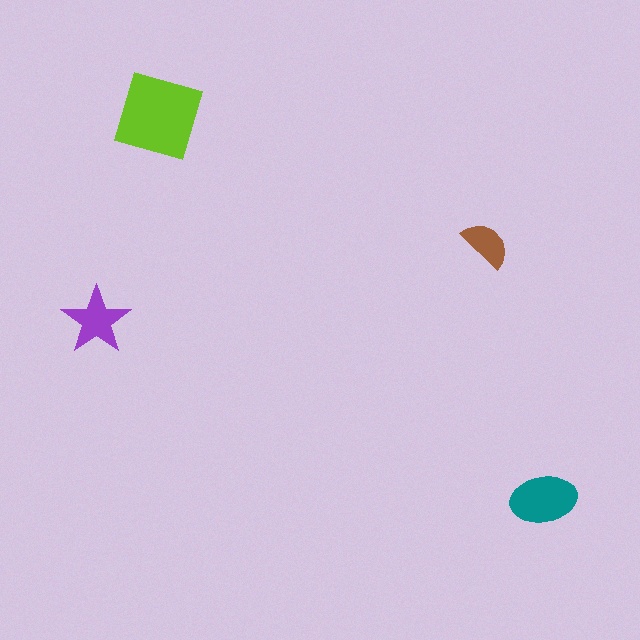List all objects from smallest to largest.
The brown semicircle, the purple star, the teal ellipse, the lime square.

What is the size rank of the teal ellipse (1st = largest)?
2nd.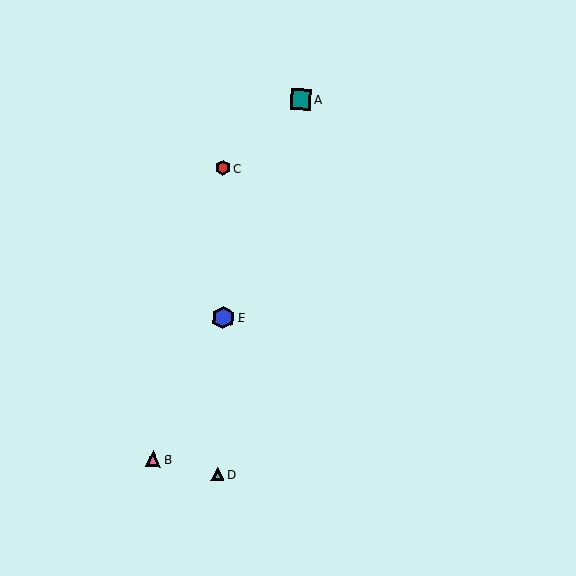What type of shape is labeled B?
Shape B is a pink triangle.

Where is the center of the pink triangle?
The center of the pink triangle is at (153, 459).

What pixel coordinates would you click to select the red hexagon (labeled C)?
Click at (223, 168) to select the red hexagon C.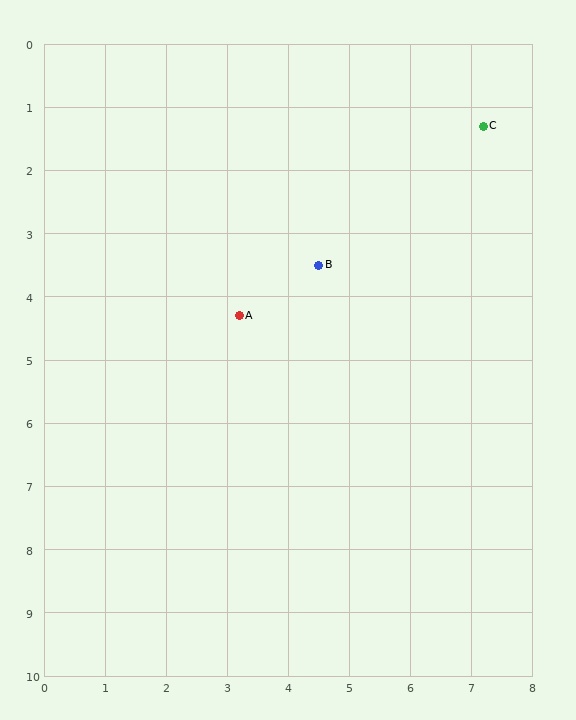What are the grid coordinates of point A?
Point A is at approximately (3.2, 4.3).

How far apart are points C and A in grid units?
Points C and A are about 5.0 grid units apart.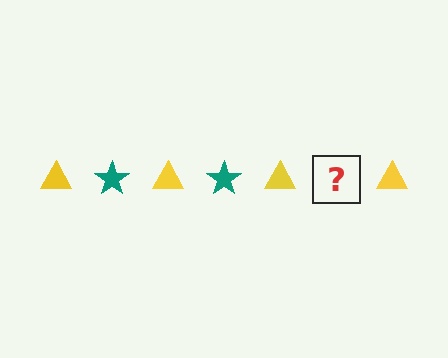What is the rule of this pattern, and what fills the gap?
The rule is that the pattern alternates between yellow triangle and teal star. The gap should be filled with a teal star.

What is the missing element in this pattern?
The missing element is a teal star.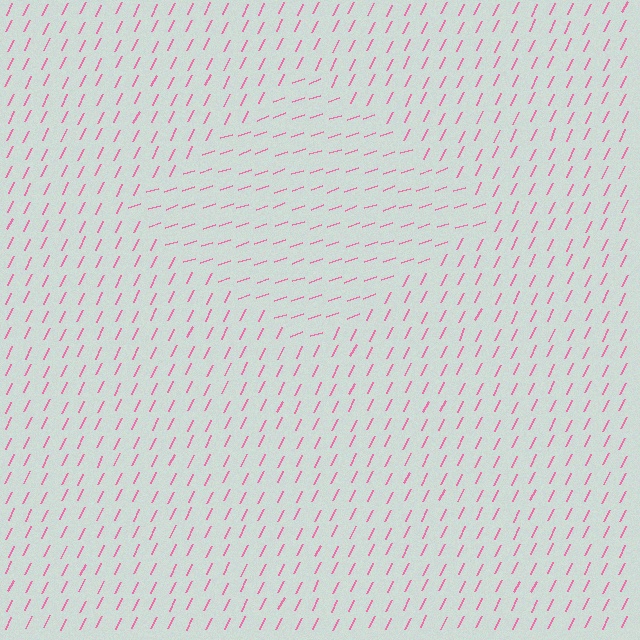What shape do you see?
I see a diamond.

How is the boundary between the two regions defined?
The boundary is defined purely by a change in line orientation (approximately 45 degrees difference). All lines are the same color and thickness.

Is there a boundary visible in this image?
Yes, there is a texture boundary formed by a change in line orientation.